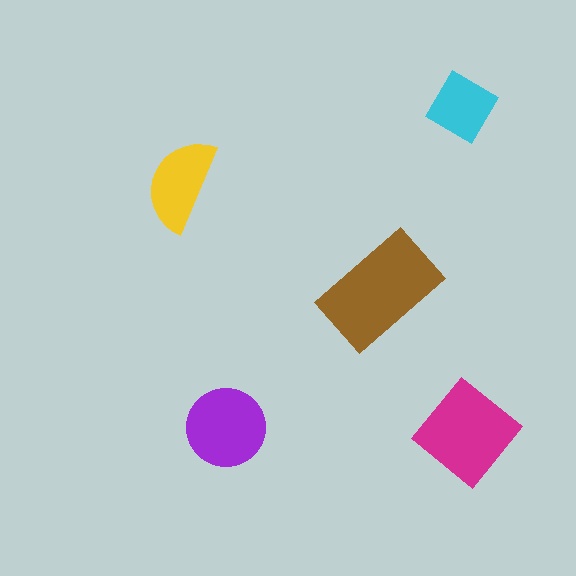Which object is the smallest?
The cyan square.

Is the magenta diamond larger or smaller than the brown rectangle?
Smaller.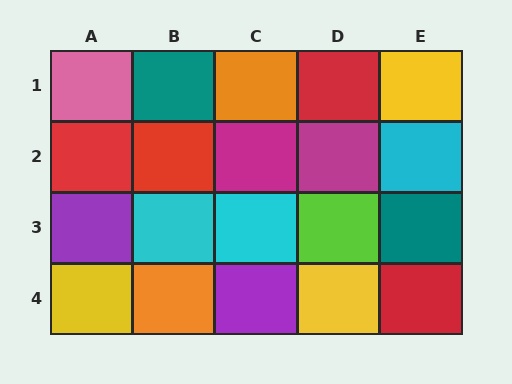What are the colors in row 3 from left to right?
Purple, cyan, cyan, lime, teal.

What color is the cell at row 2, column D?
Magenta.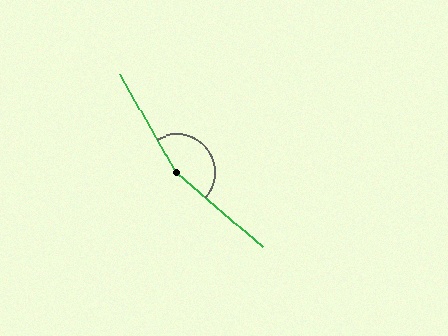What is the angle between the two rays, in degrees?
Approximately 160 degrees.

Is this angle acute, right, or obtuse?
It is obtuse.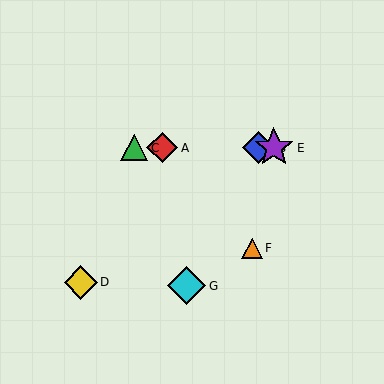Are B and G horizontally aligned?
No, B is at y≈148 and G is at y≈286.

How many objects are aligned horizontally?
4 objects (A, B, C, E) are aligned horizontally.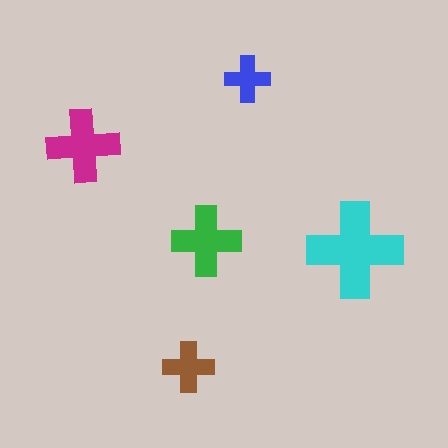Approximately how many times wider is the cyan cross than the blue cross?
About 2 times wider.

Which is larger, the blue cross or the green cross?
The green one.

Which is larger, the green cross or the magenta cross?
The magenta one.